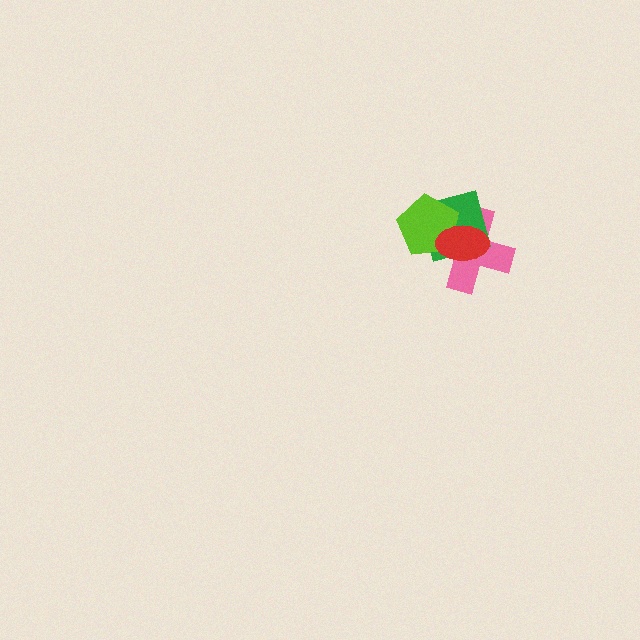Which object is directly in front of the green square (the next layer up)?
The lime pentagon is directly in front of the green square.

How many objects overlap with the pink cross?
3 objects overlap with the pink cross.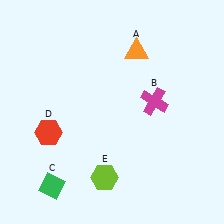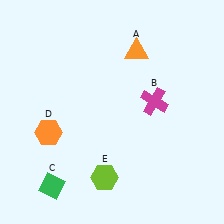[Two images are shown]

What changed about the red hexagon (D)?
In Image 1, D is red. In Image 2, it changed to orange.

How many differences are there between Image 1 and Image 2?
There is 1 difference between the two images.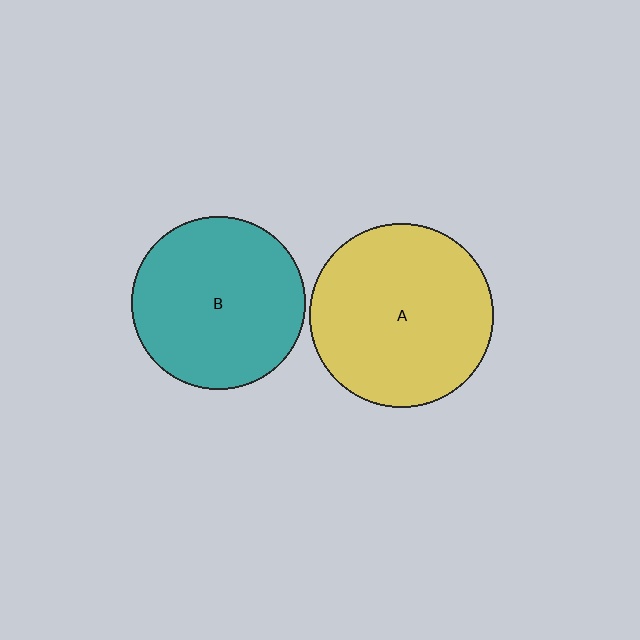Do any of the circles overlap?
No, none of the circles overlap.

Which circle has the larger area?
Circle A (yellow).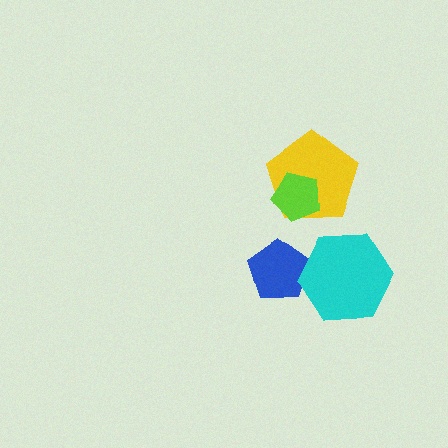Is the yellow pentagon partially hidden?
Yes, it is partially covered by another shape.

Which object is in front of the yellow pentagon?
The lime pentagon is in front of the yellow pentagon.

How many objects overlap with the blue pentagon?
1 object overlaps with the blue pentagon.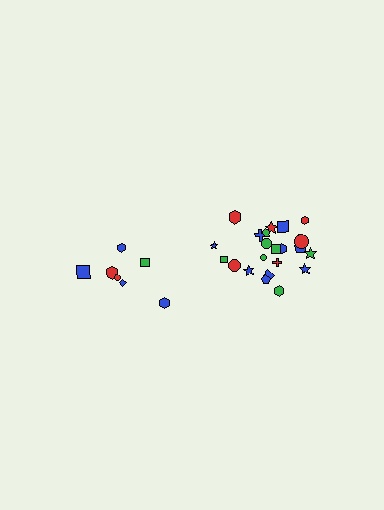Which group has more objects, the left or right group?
The right group.